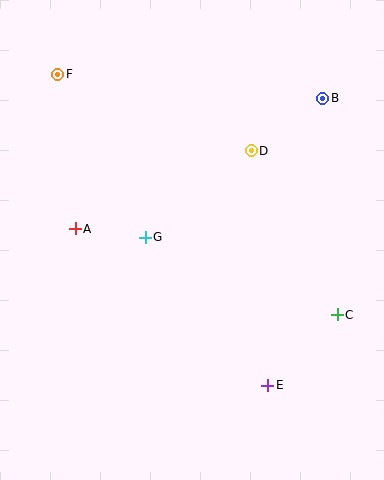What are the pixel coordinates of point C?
Point C is at (337, 315).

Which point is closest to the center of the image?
Point G at (145, 237) is closest to the center.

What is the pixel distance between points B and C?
The distance between B and C is 217 pixels.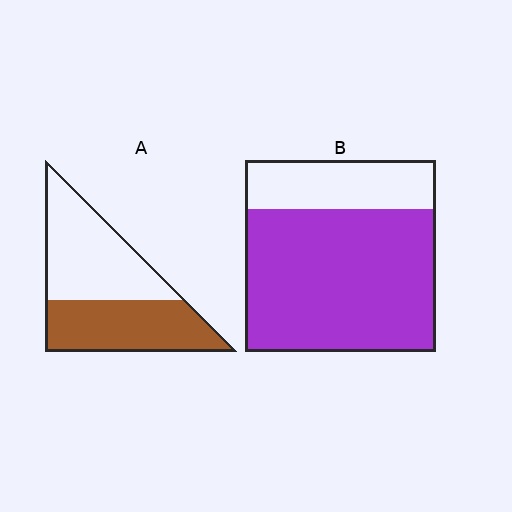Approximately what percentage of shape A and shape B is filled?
A is approximately 45% and B is approximately 75%.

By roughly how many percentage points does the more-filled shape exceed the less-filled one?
By roughly 30 percentage points (B over A).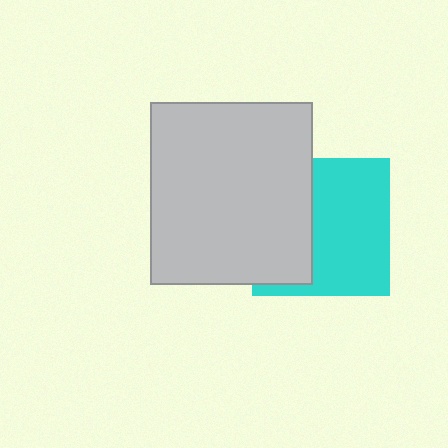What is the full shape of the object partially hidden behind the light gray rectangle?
The partially hidden object is a cyan square.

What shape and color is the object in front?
The object in front is a light gray rectangle.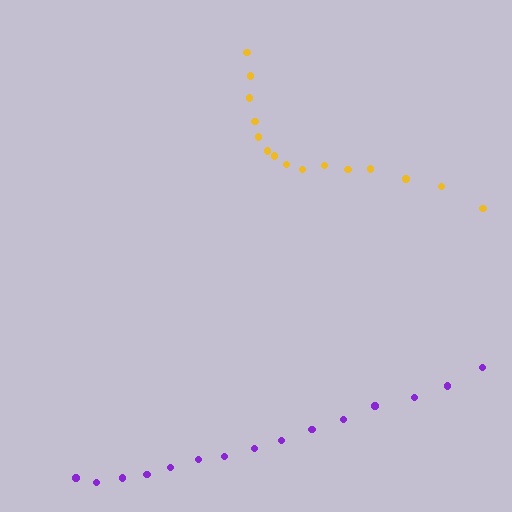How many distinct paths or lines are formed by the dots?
There are 2 distinct paths.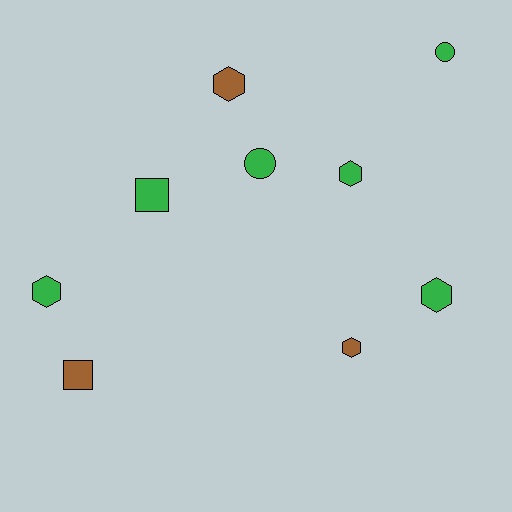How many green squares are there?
There is 1 green square.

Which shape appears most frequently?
Hexagon, with 5 objects.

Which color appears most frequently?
Green, with 6 objects.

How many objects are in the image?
There are 9 objects.